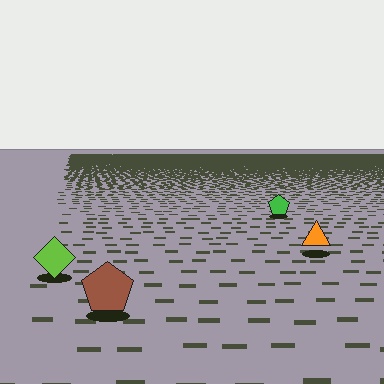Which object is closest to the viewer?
The brown pentagon is closest. The texture marks near it are larger and more spread out.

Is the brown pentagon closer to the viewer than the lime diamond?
Yes. The brown pentagon is closer — you can tell from the texture gradient: the ground texture is coarser near it.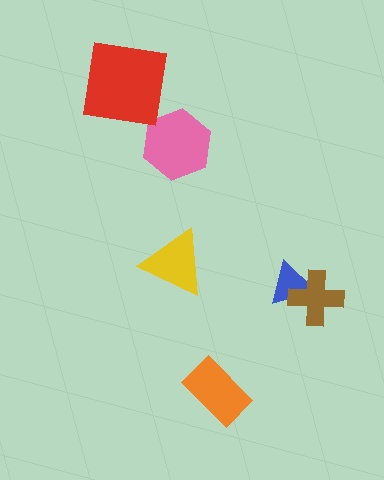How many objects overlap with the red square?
0 objects overlap with the red square.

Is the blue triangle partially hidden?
Yes, it is partially covered by another shape.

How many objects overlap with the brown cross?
1 object overlaps with the brown cross.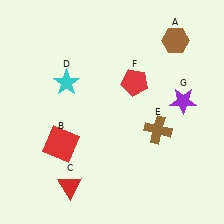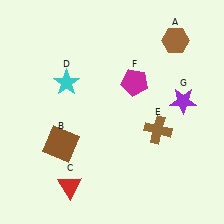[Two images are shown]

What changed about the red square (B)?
In Image 1, B is red. In Image 2, it changed to brown.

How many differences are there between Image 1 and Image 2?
There are 2 differences between the two images.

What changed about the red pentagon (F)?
In Image 1, F is red. In Image 2, it changed to magenta.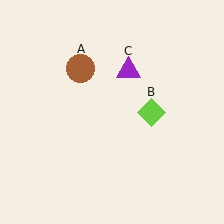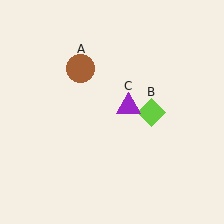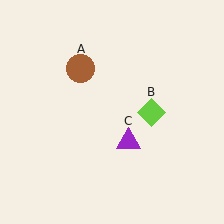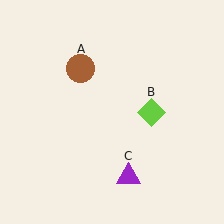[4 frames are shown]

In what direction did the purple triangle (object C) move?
The purple triangle (object C) moved down.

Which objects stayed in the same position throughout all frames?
Brown circle (object A) and lime diamond (object B) remained stationary.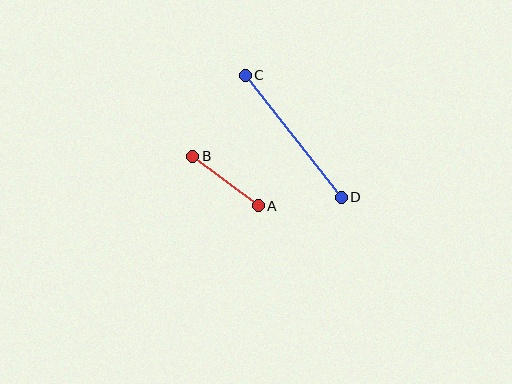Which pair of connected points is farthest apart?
Points C and D are farthest apart.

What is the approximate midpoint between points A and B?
The midpoint is at approximately (225, 181) pixels.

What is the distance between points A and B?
The distance is approximately 82 pixels.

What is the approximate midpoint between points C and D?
The midpoint is at approximately (293, 136) pixels.